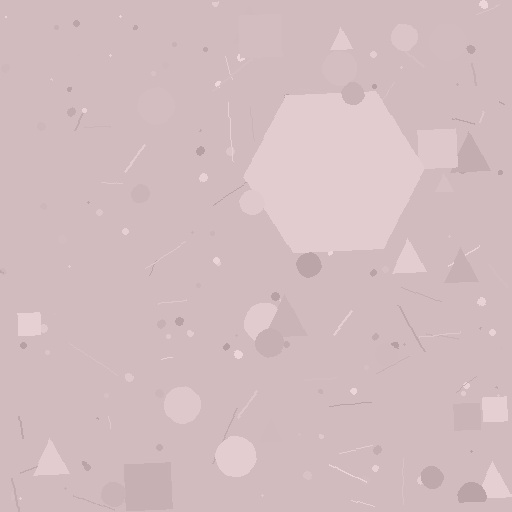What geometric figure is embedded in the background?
A hexagon is embedded in the background.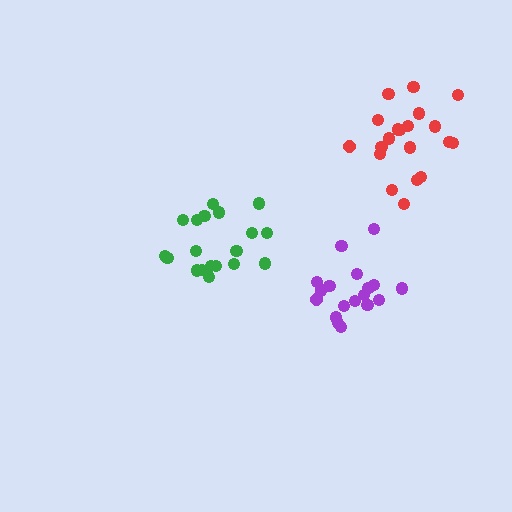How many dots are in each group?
Group 1: 19 dots, Group 2: 18 dots, Group 3: 20 dots (57 total).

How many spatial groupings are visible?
There are 3 spatial groupings.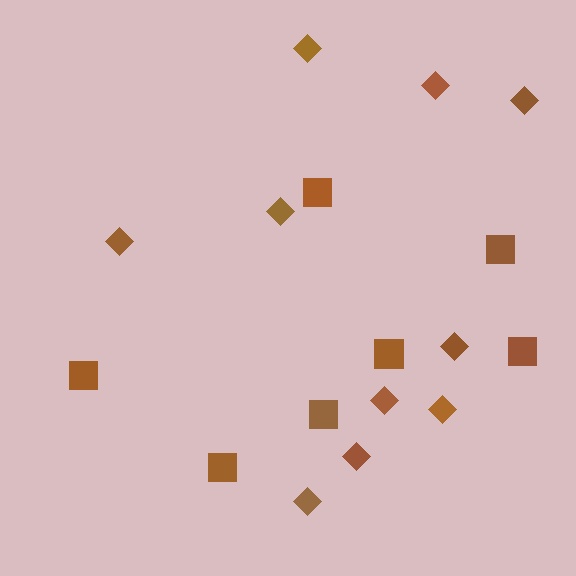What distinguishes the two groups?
There are 2 groups: one group of squares (7) and one group of diamonds (10).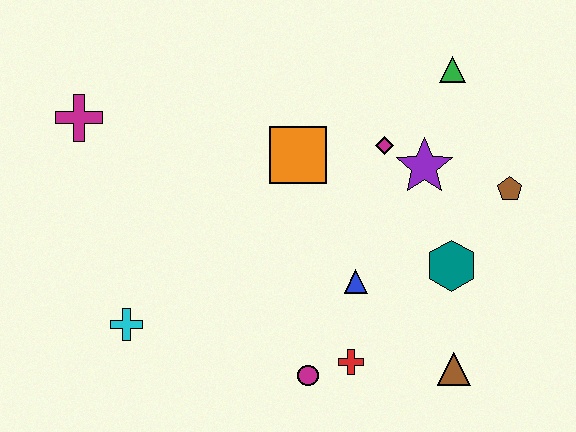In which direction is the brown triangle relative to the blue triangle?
The brown triangle is to the right of the blue triangle.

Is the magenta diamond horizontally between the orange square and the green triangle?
Yes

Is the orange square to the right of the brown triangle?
No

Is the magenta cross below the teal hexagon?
No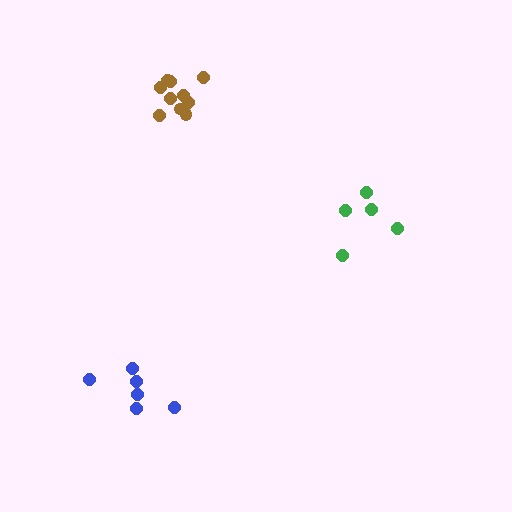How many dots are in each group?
Group 1: 6 dots, Group 2: 5 dots, Group 3: 10 dots (21 total).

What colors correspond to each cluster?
The clusters are colored: blue, green, brown.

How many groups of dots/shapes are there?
There are 3 groups.